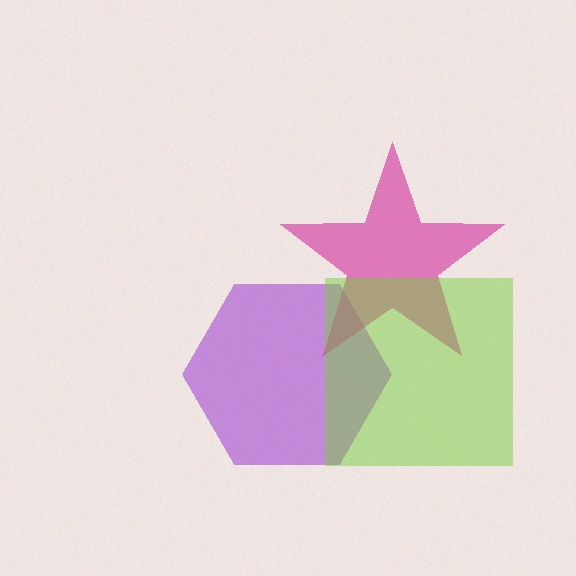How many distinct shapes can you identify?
There are 3 distinct shapes: a purple hexagon, a magenta star, a lime square.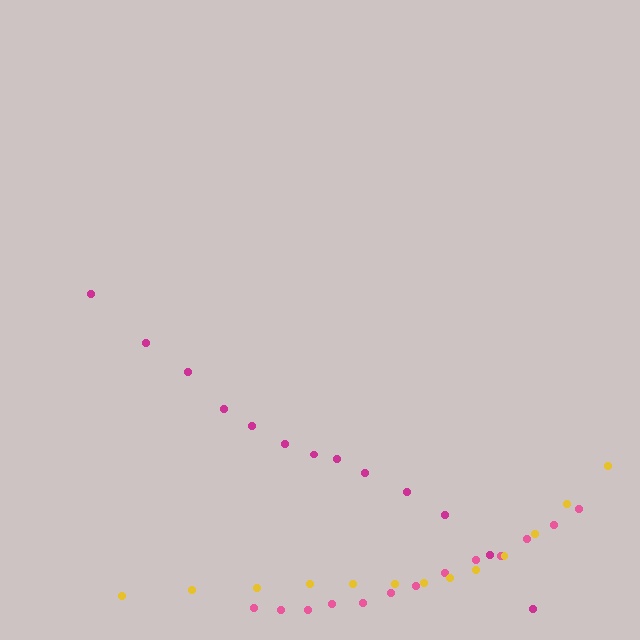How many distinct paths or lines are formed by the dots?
There are 3 distinct paths.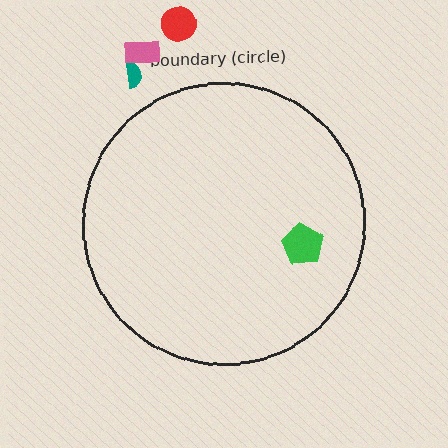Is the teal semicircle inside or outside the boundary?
Outside.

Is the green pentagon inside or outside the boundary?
Inside.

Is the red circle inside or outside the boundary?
Outside.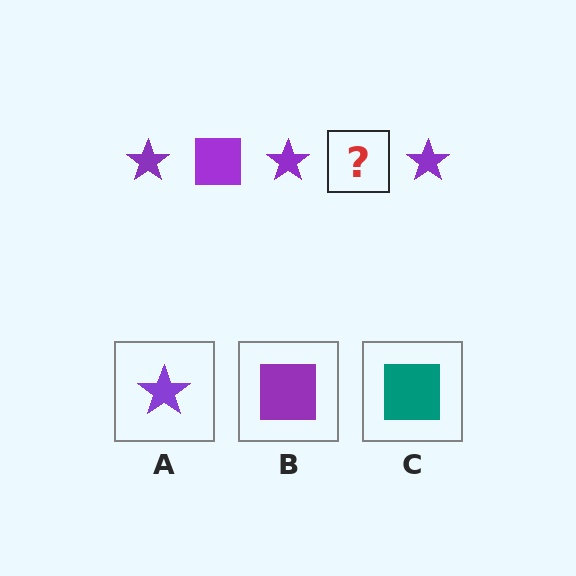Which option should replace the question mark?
Option B.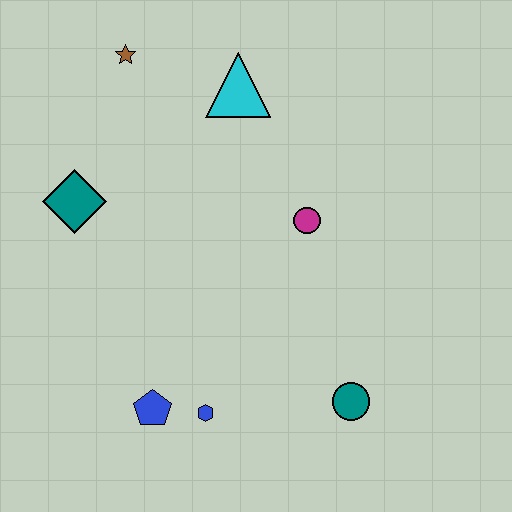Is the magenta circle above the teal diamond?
No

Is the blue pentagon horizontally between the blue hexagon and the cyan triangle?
No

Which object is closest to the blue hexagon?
The blue pentagon is closest to the blue hexagon.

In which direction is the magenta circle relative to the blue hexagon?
The magenta circle is above the blue hexagon.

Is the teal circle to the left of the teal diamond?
No